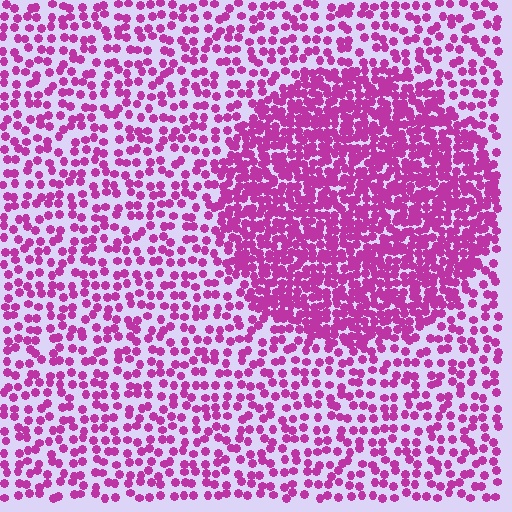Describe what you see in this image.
The image contains small magenta elements arranged at two different densities. A circle-shaped region is visible where the elements are more densely packed than the surrounding area.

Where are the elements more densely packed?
The elements are more densely packed inside the circle boundary.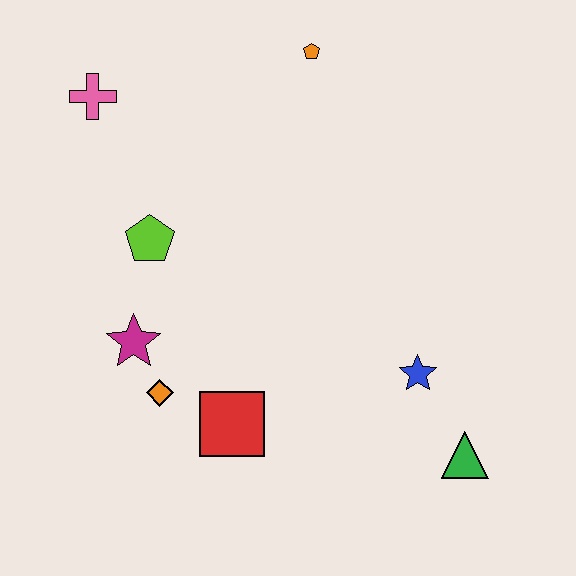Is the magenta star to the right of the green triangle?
No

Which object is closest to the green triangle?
The blue star is closest to the green triangle.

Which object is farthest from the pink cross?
The green triangle is farthest from the pink cross.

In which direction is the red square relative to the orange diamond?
The red square is to the right of the orange diamond.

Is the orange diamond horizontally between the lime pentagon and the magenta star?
No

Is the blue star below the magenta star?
Yes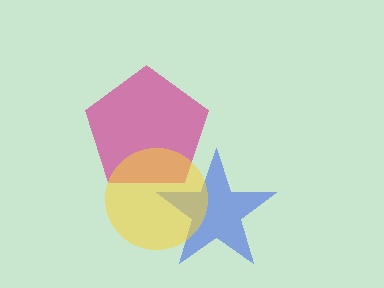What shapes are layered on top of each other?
The layered shapes are: a blue star, a magenta pentagon, a yellow circle.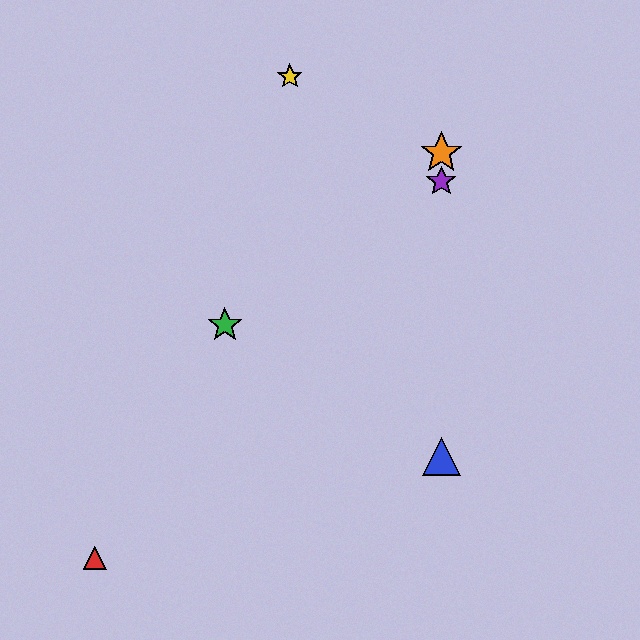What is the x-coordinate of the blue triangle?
The blue triangle is at x≈441.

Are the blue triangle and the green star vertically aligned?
No, the blue triangle is at x≈441 and the green star is at x≈225.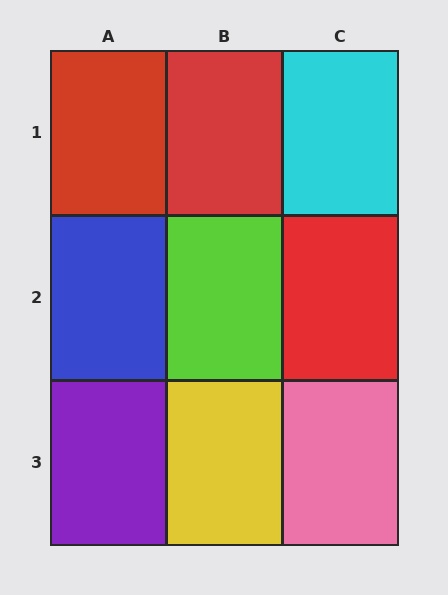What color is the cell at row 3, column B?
Yellow.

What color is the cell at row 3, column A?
Purple.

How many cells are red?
3 cells are red.